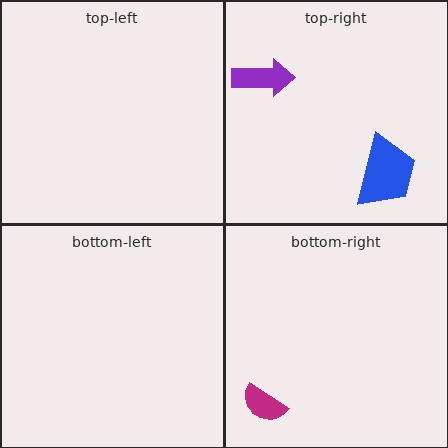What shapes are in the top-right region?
The purple arrow, the blue trapezoid.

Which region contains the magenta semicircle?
The bottom-right region.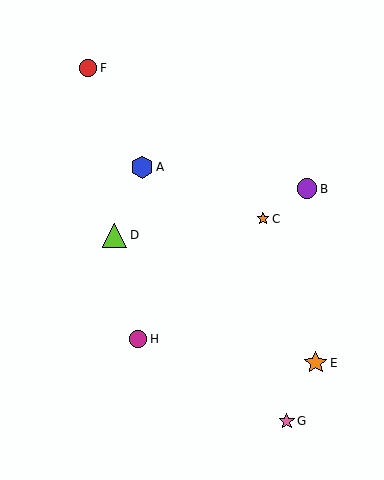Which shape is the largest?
The lime triangle (labeled D) is the largest.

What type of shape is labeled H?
Shape H is a magenta circle.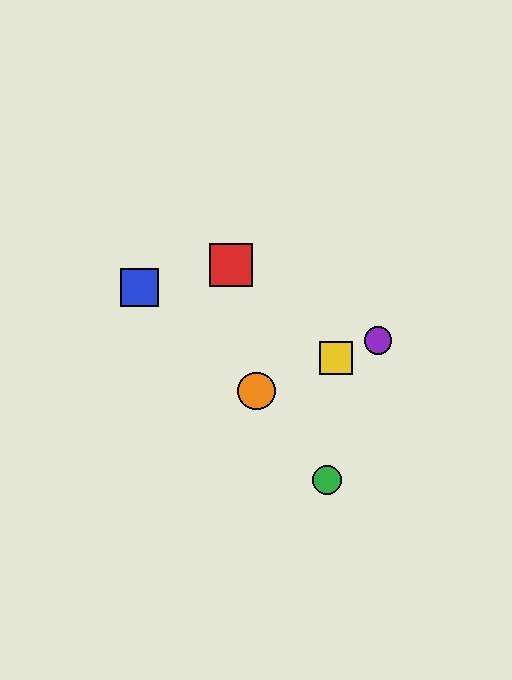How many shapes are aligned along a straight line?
3 shapes (the yellow square, the purple circle, the orange circle) are aligned along a straight line.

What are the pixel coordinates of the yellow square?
The yellow square is at (336, 358).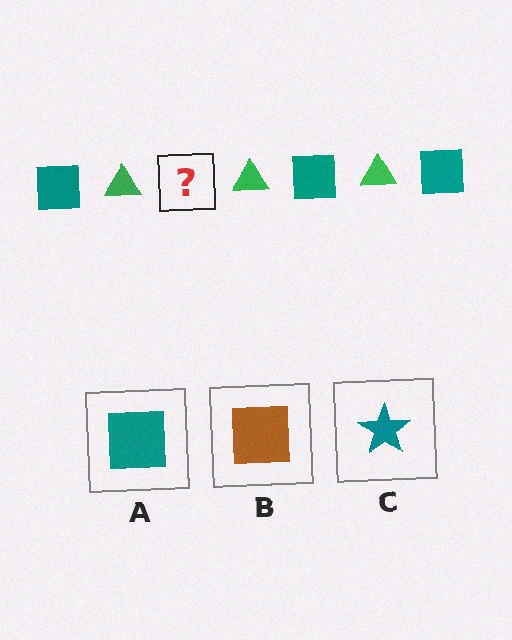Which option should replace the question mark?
Option A.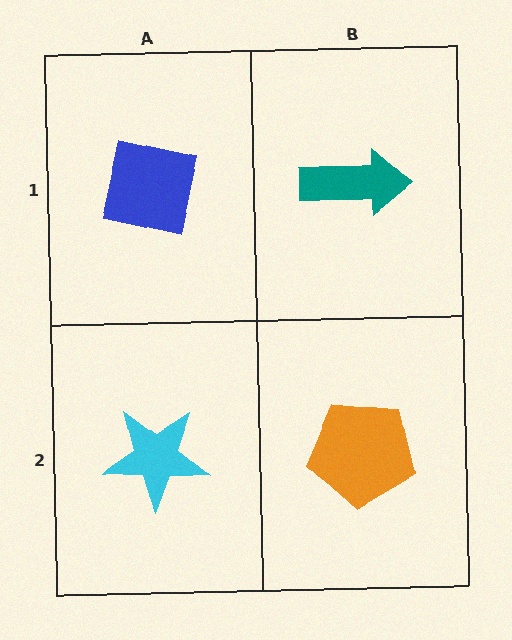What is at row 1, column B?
A teal arrow.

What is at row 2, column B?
An orange pentagon.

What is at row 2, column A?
A cyan star.